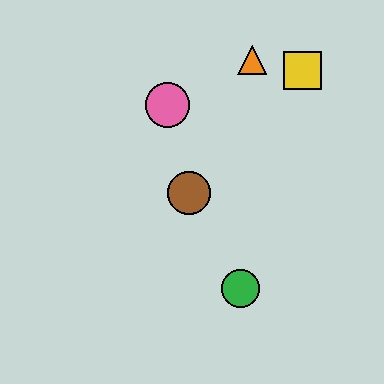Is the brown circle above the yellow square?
No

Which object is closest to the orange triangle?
The yellow square is closest to the orange triangle.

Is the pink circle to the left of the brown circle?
Yes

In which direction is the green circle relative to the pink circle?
The green circle is below the pink circle.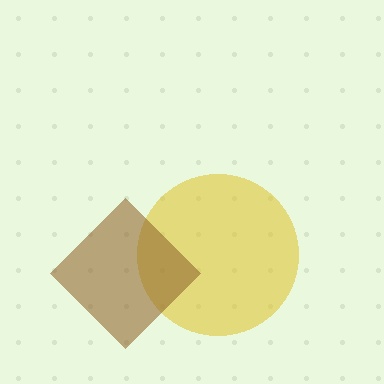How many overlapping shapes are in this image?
There are 2 overlapping shapes in the image.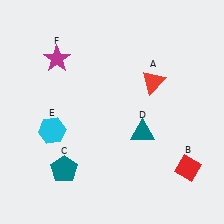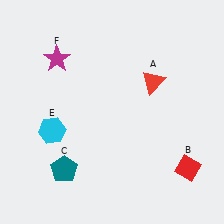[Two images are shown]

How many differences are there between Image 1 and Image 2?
There is 1 difference between the two images.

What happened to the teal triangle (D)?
The teal triangle (D) was removed in Image 2. It was in the bottom-right area of Image 1.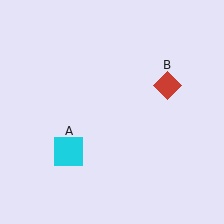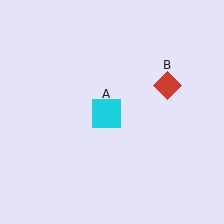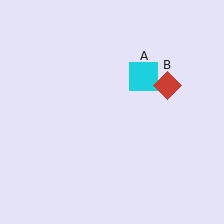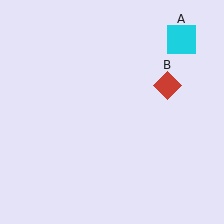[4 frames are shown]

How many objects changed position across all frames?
1 object changed position: cyan square (object A).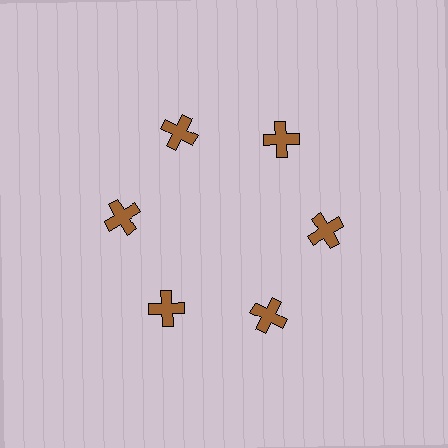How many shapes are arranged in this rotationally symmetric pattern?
There are 6 shapes, arranged in 6 groups of 1.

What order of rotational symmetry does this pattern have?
This pattern has 6-fold rotational symmetry.